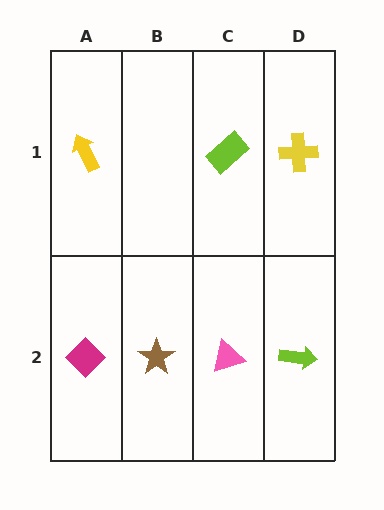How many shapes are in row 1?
3 shapes.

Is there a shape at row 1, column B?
No, that cell is empty.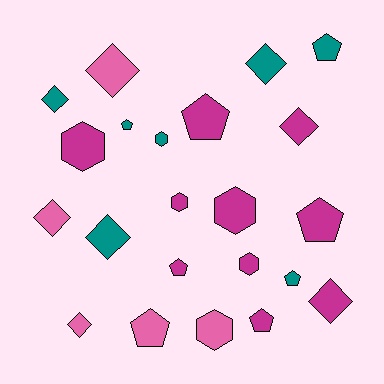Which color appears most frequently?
Magenta, with 10 objects.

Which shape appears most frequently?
Pentagon, with 8 objects.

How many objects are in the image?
There are 22 objects.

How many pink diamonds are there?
There are 3 pink diamonds.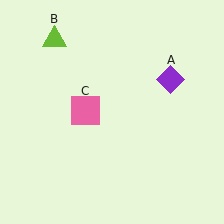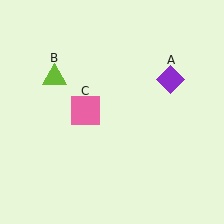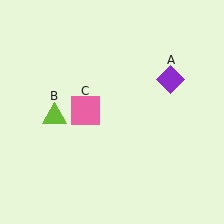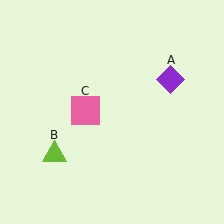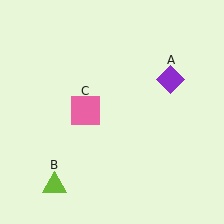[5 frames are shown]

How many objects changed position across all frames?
1 object changed position: lime triangle (object B).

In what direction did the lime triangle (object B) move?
The lime triangle (object B) moved down.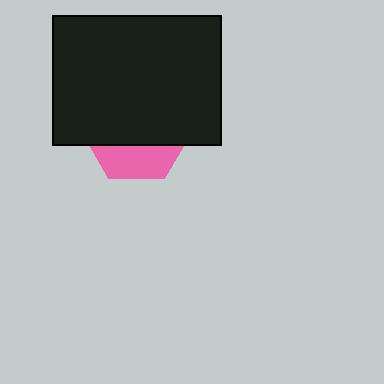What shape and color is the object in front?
The object in front is a black rectangle.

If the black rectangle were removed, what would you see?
You would see the complete pink hexagon.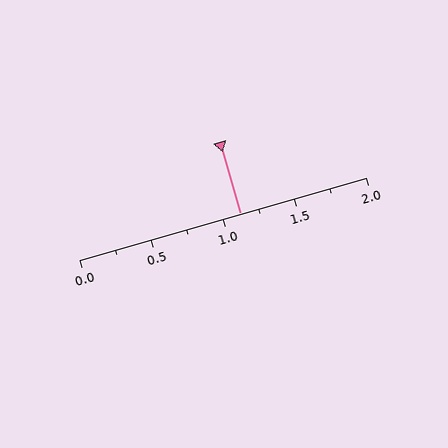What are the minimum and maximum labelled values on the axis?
The axis runs from 0.0 to 2.0.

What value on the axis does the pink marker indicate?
The marker indicates approximately 1.12.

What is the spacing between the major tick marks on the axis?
The major ticks are spaced 0.5 apart.